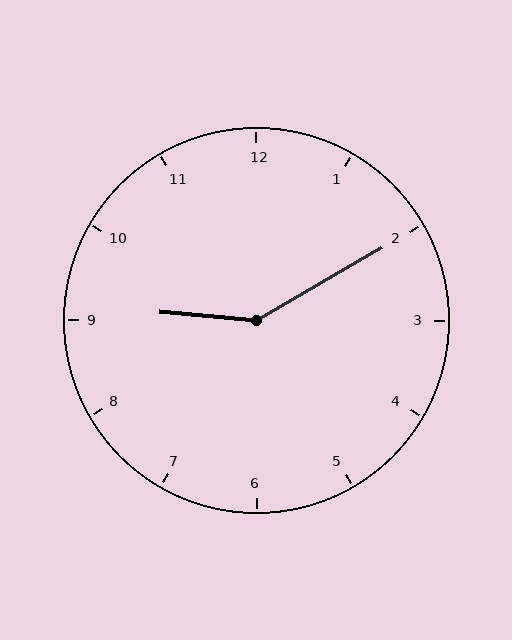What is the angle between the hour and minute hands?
Approximately 145 degrees.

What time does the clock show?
9:10.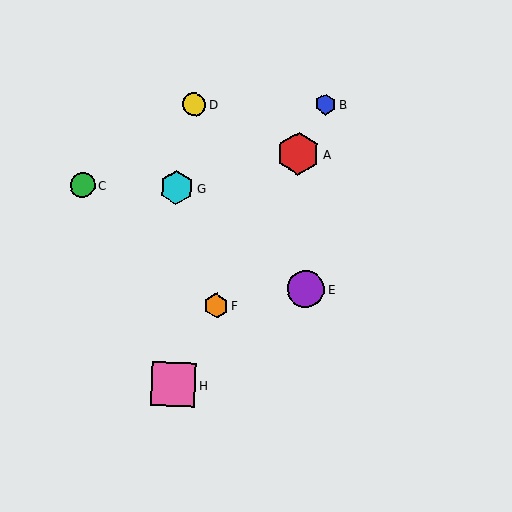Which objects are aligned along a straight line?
Objects A, B, F, H are aligned along a straight line.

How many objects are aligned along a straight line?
4 objects (A, B, F, H) are aligned along a straight line.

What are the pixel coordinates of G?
Object G is at (177, 187).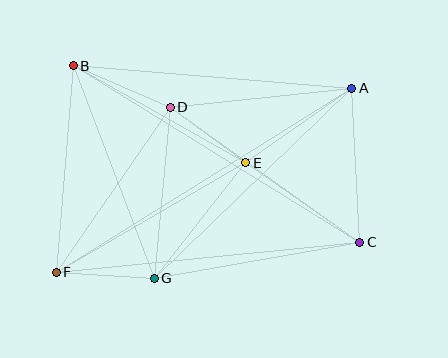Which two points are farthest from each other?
Points A and F are farthest from each other.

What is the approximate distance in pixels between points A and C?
The distance between A and C is approximately 154 pixels.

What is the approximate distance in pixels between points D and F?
The distance between D and F is approximately 200 pixels.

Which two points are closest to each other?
Points D and E are closest to each other.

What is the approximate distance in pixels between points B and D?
The distance between B and D is approximately 105 pixels.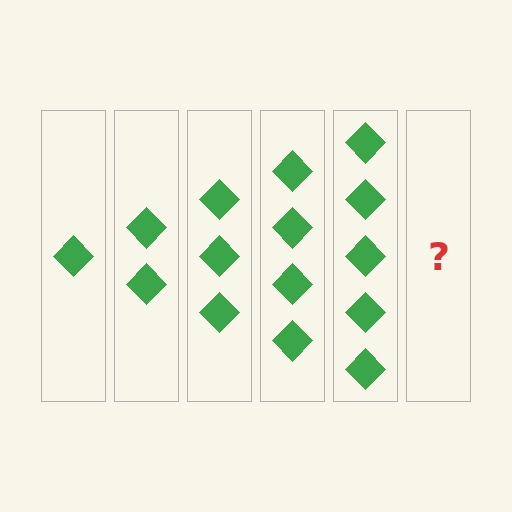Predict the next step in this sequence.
The next step is 6 diamonds.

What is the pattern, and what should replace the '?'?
The pattern is that each step adds one more diamond. The '?' should be 6 diamonds.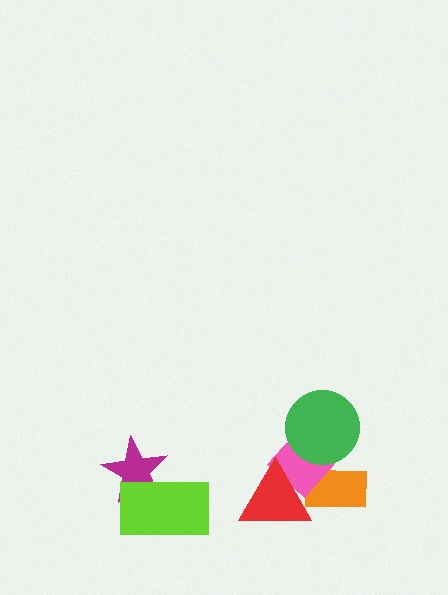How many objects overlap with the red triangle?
2 objects overlap with the red triangle.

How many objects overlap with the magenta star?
1 object overlaps with the magenta star.